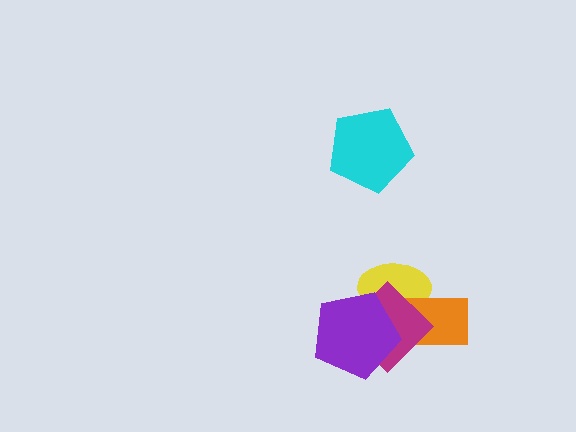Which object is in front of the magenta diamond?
The purple pentagon is in front of the magenta diamond.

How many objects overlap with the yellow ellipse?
3 objects overlap with the yellow ellipse.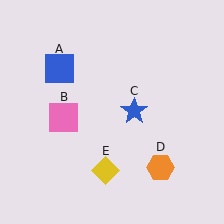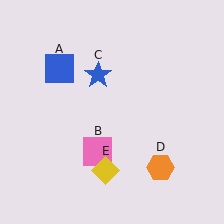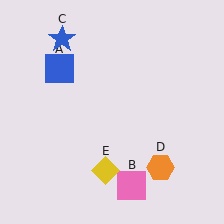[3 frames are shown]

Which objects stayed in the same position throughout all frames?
Blue square (object A) and orange hexagon (object D) and yellow diamond (object E) remained stationary.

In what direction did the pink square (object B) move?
The pink square (object B) moved down and to the right.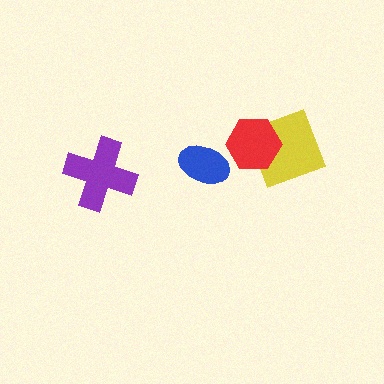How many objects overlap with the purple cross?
0 objects overlap with the purple cross.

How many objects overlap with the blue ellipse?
0 objects overlap with the blue ellipse.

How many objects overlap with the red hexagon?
1 object overlaps with the red hexagon.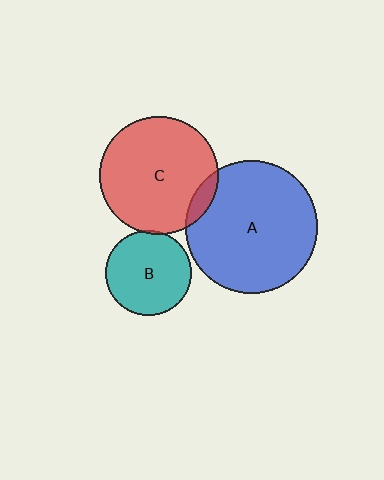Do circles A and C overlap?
Yes.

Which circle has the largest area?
Circle A (blue).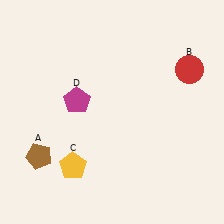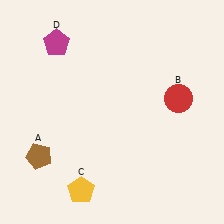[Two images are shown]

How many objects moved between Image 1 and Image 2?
3 objects moved between the two images.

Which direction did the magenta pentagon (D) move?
The magenta pentagon (D) moved up.